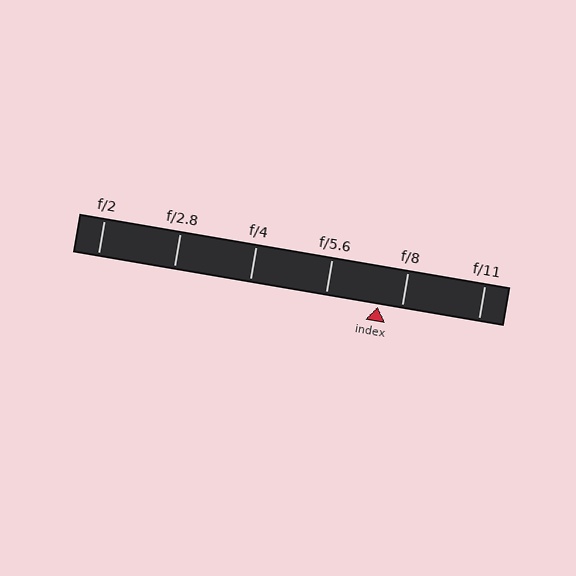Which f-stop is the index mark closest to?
The index mark is closest to f/8.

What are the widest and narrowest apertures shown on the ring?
The widest aperture shown is f/2 and the narrowest is f/11.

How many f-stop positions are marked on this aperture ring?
There are 6 f-stop positions marked.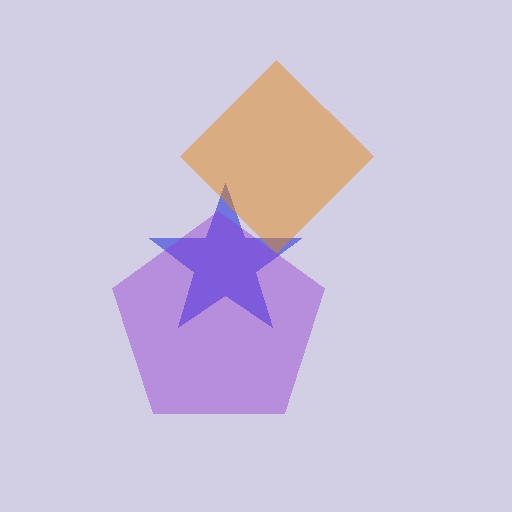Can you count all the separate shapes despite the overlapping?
Yes, there are 3 separate shapes.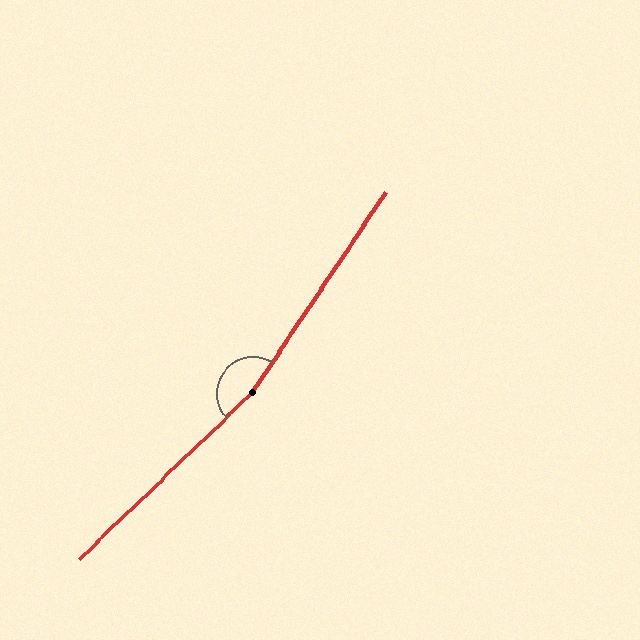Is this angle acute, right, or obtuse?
It is obtuse.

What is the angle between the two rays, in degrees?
Approximately 167 degrees.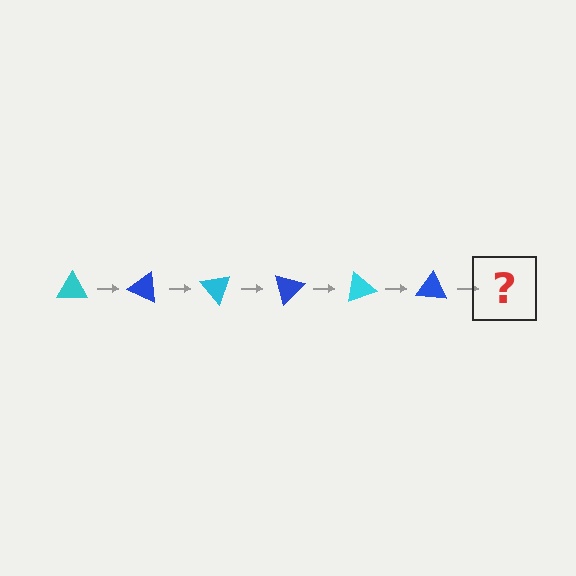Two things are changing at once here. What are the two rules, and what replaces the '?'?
The two rules are that it rotates 25 degrees each step and the color cycles through cyan and blue. The '?' should be a cyan triangle, rotated 150 degrees from the start.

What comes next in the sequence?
The next element should be a cyan triangle, rotated 150 degrees from the start.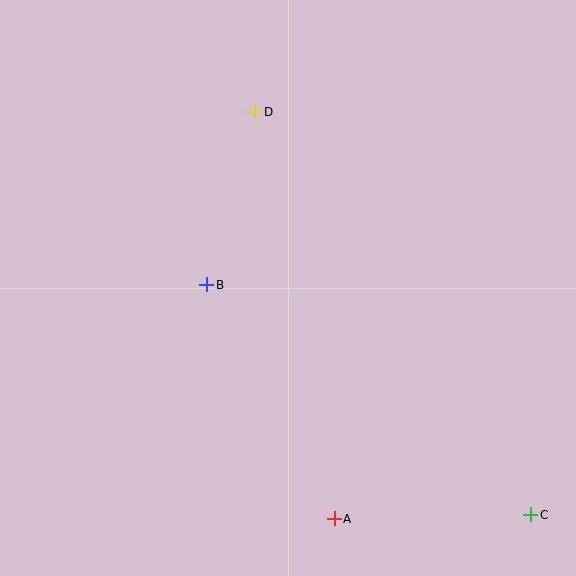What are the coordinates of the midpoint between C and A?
The midpoint between C and A is at (433, 517).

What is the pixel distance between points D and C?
The distance between D and C is 489 pixels.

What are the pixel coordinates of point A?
Point A is at (334, 519).